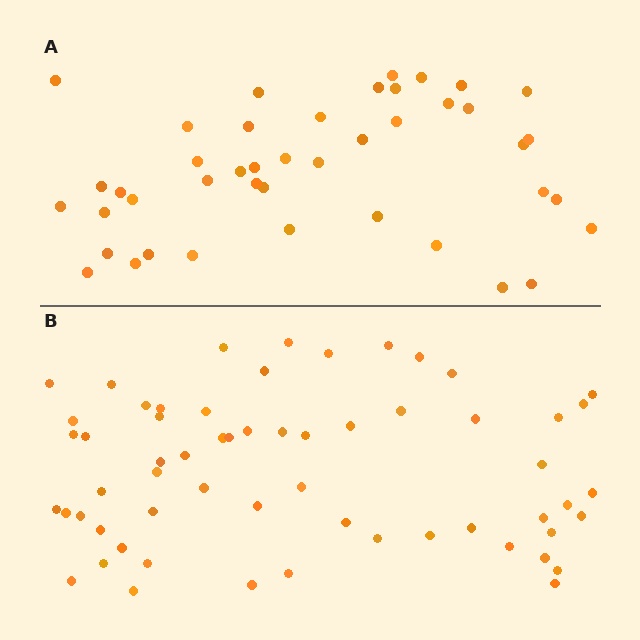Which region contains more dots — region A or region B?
Region B (the bottom region) has more dots.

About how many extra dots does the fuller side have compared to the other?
Region B has approximately 15 more dots than region A.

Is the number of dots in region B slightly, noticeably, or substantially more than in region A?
Region B has noticeably more, but not dramatically so. The ratio is roughly 1.4 to 1.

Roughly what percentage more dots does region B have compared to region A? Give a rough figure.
About 40% more.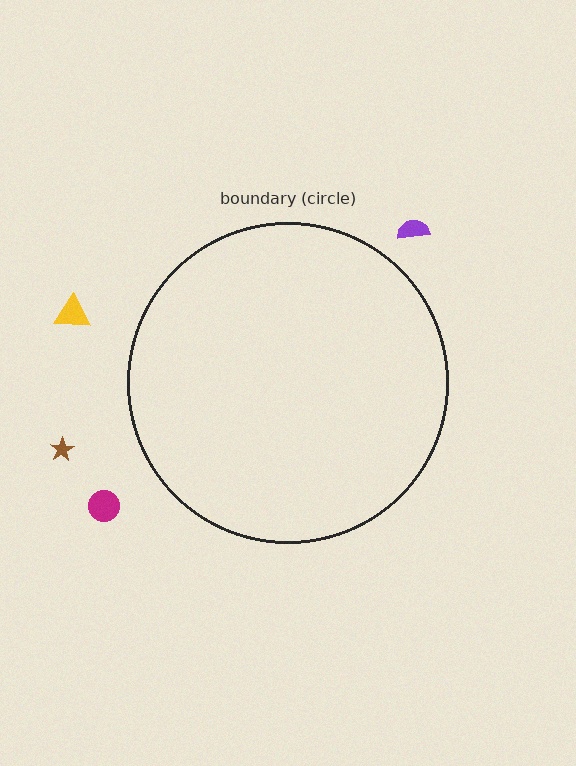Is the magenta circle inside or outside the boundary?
Outside.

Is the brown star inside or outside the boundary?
Outside.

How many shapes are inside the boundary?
0 inside, 4 outside.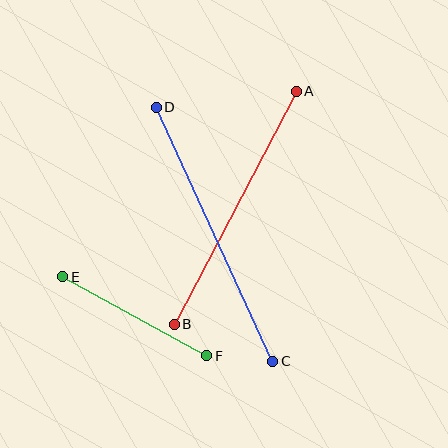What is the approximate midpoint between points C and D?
The midpoint is at approximately (214, 234) pixels.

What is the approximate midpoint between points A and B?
The midpoint is at approximately (235, 208) pixels.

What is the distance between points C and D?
The distance is approximately 279 pixels.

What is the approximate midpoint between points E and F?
The midpoint is at approximately (135, 316) pixels.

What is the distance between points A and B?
The distance is approximately 263 pixels.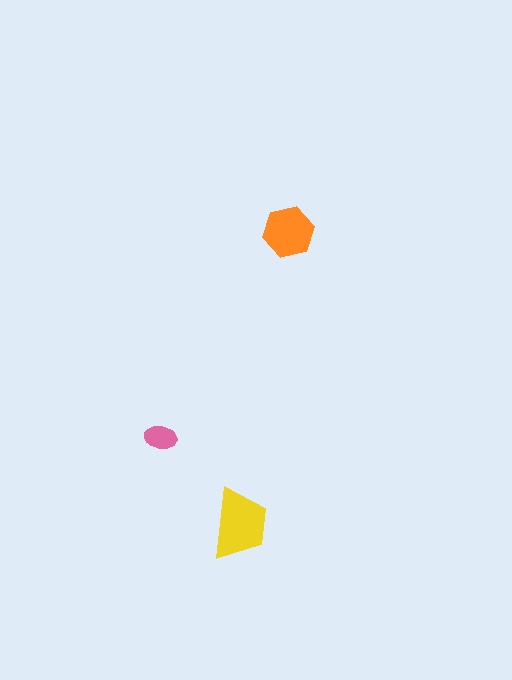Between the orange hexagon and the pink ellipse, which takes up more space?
The orange hexagon.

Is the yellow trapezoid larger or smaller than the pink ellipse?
Larger.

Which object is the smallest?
The pink ellipse.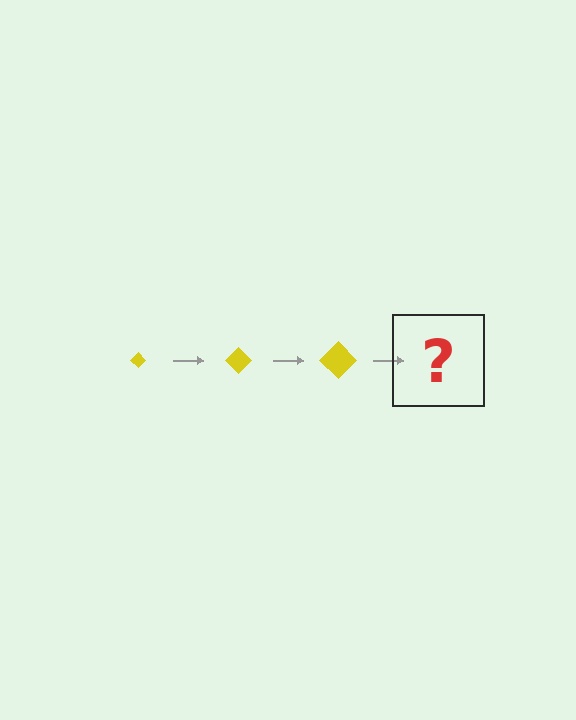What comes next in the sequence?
The next element should be a yellow diamond, larger than the previous one.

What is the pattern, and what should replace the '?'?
The pattern is that the diamond gets progressively larger each step. The '?' should be a yellow diamond, larger than the previous one.